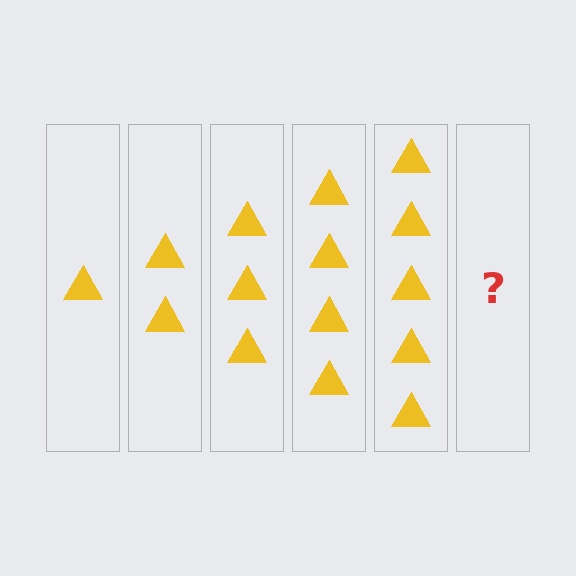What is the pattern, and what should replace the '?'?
The pattern is that each step adds one more triangle. The '?' should be 6 triangles.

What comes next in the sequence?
The next element should be 6 triangles.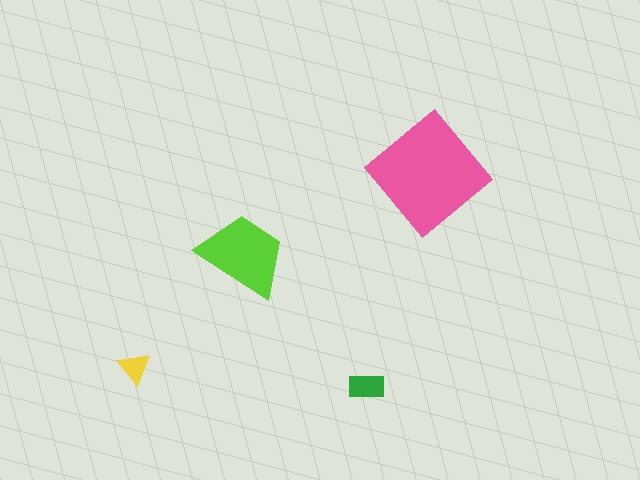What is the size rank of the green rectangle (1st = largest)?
3rd.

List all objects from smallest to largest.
The yellow triangle, the green rectangle, the lime trapezoid, the pink diamond.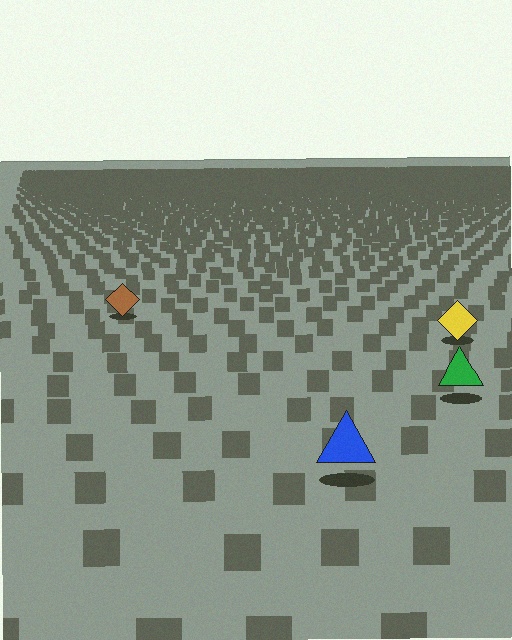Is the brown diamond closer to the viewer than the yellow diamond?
No. The yellow diamond is closer — you can tell from the texture gradient: the ground texture is coarser near it.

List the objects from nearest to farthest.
From nearest to farthest: the blue triangle, the green triangle, the yellow diamond, the brown diamond.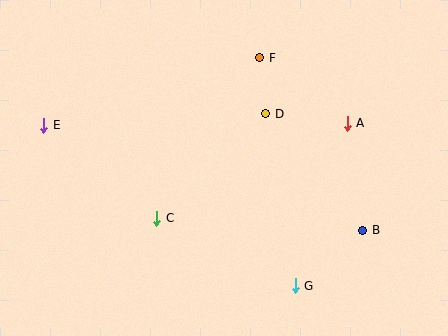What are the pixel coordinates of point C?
Point C is at (157, 218).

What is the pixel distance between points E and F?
The distance between E and F is 226 pixels.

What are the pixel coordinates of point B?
Point B is at (363, 230).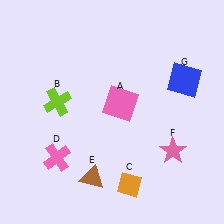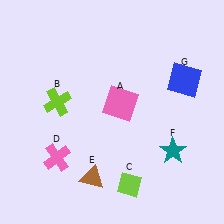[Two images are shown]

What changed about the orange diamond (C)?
In Image 1, C is orange. In Image 2, it changed to lime.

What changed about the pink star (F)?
In Image 1, F is pink. In Image 2, it changed to teal.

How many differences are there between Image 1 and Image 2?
There are 2 differences between the two images.